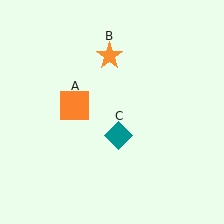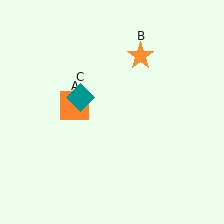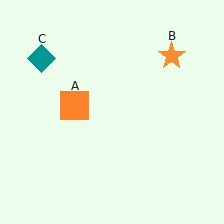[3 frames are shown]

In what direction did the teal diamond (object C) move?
The teal diamond (object C) moved up and to the left.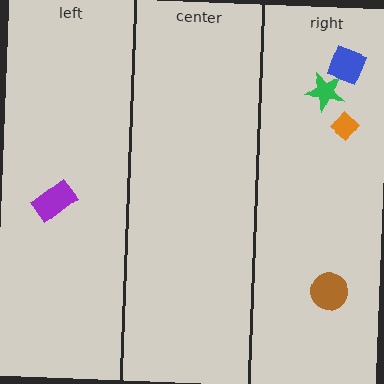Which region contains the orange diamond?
The right region.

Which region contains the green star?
The right region.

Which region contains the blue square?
The right region.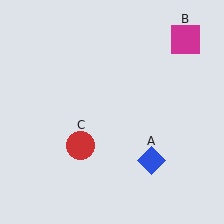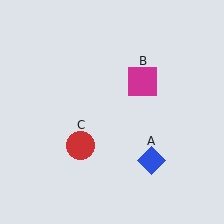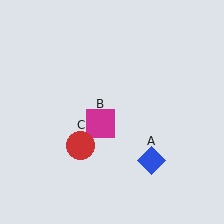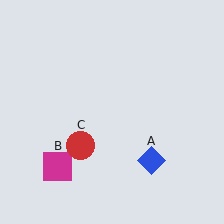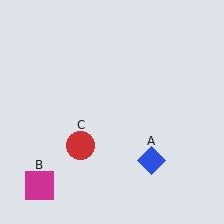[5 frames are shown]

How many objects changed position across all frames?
1 object changed position: magenta square (object B).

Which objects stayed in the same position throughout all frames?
Blue diamond (object A) and red circle (object C) remained stationary.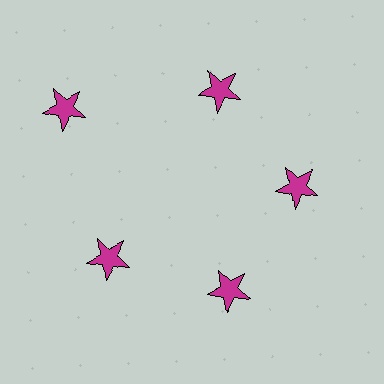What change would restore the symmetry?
The symmetry would be restored by moving it inward, back onto the ring so that all 5 stars sit at equal angles and equal distance from the center.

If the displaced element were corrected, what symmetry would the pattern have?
It would have 5-fold rotational symmetry — the pattern would map onto itself every 72 degrees.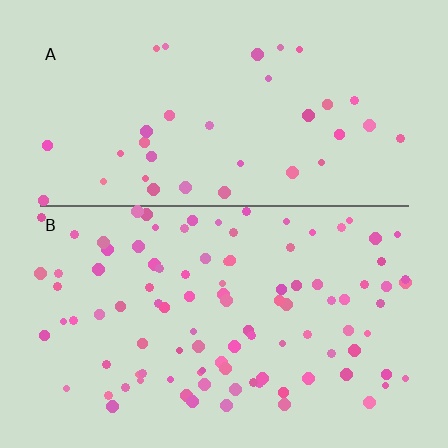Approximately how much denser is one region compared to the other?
Approximately 2.8× — region B over region A.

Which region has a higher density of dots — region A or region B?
B (the bottom).